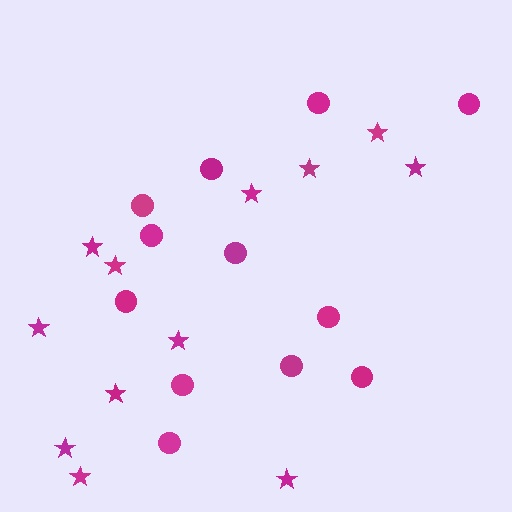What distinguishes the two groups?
There are 2 groups: one group of stars (12) and one group of circles (12).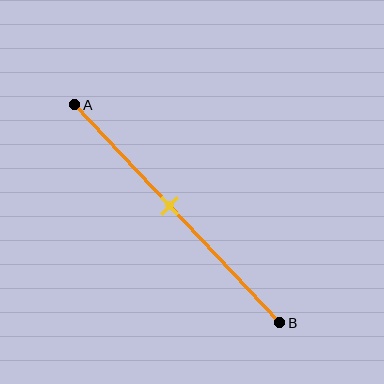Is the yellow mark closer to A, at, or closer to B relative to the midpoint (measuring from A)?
The yellow mark is closer to point A than the midpoint of segment AB.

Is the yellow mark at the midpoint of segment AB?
No, the mark is at about 45% from A, not at the 50% midpoint.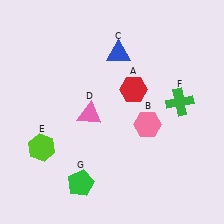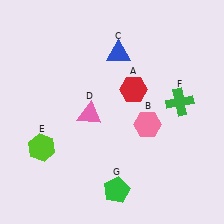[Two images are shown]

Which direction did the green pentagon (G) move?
The green pentagon (G) moved right.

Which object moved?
The green pentagon (G) moved right.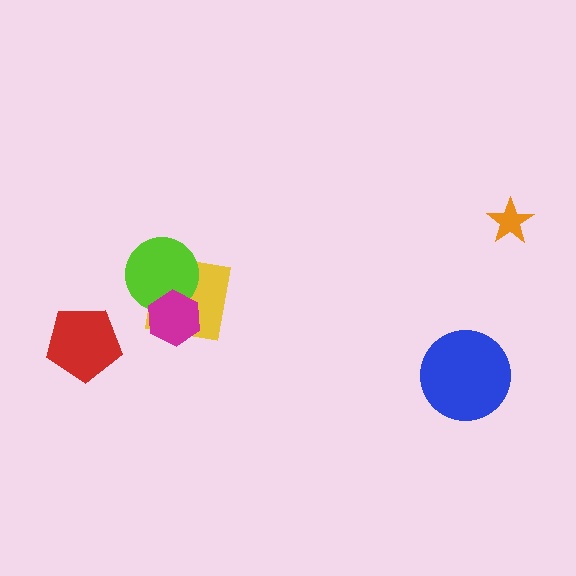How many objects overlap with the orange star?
0 objects overlap with the orange star.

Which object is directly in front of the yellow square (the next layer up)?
The lime circle is directly in front of the yellow square.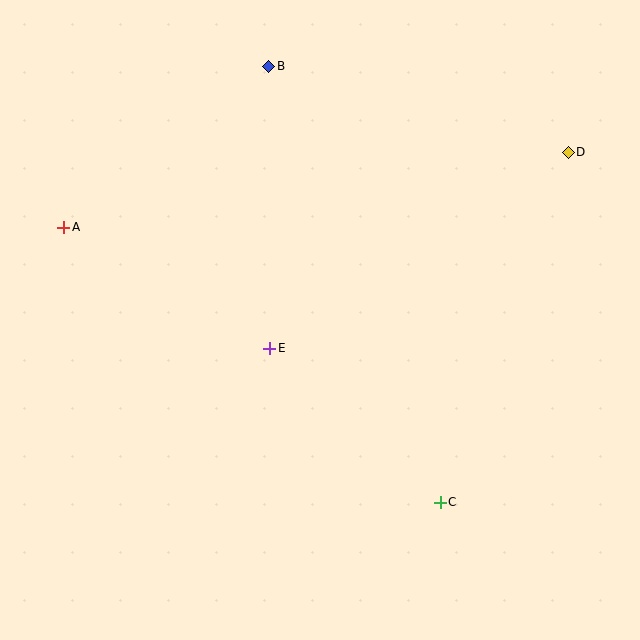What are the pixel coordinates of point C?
Point C is at (440, 502).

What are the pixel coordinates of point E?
Point E is at (270, 348).